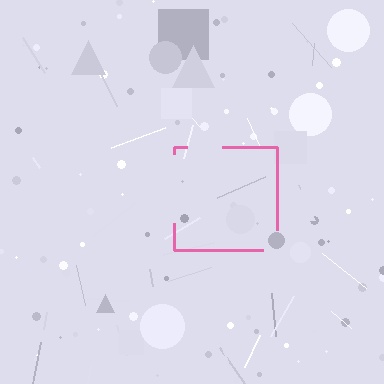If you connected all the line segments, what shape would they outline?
They would outline a square.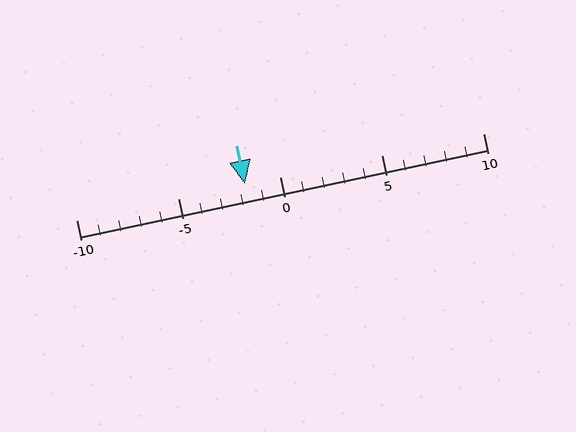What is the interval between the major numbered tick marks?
The major tick marks are spaced 5 units apart.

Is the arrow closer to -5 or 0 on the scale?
The arrow is closer to 0.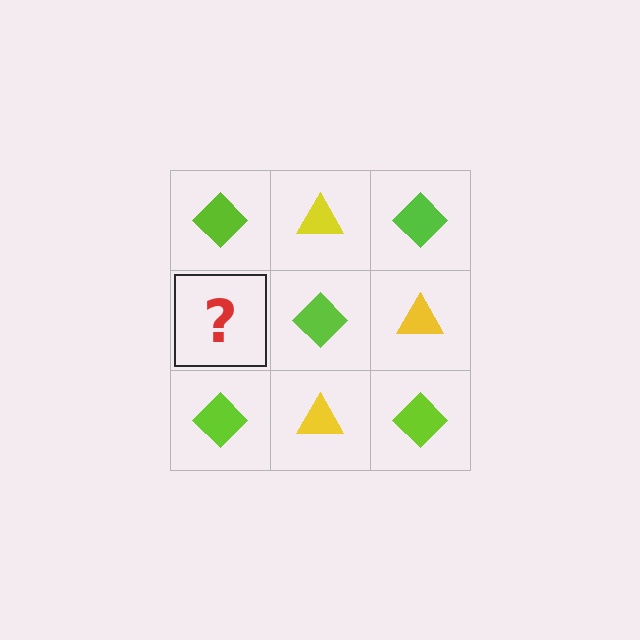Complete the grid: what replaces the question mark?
The question mark should be replaced with a yellow triangle.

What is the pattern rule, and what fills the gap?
The rule is that it alternates lime diamond and yellow triangle in a checkerboard pattern. The gap should be filled with a yellow triangle.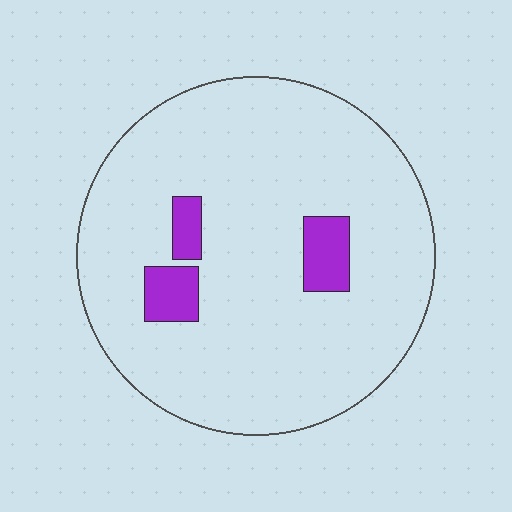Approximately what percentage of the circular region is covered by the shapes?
Approximately 10%.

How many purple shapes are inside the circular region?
3.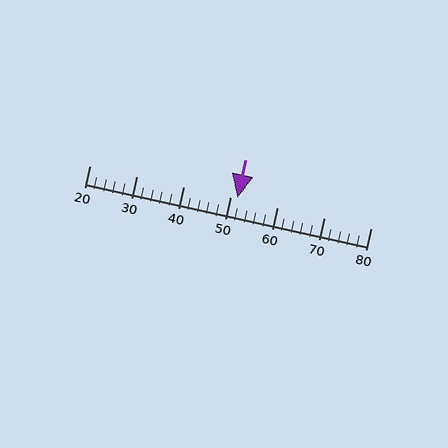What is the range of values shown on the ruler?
The ruler shows values from 20 to 80.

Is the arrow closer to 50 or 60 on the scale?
The arrow is closer to 50.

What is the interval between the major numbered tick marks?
The major tick marks are spaced 10 units apart.